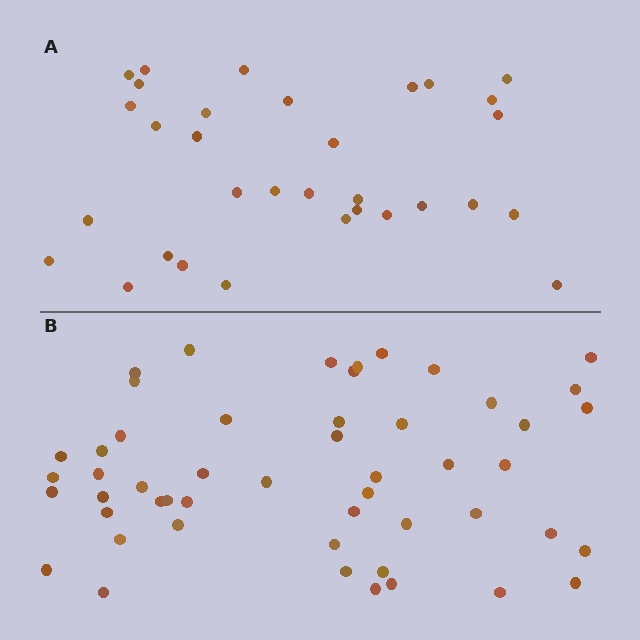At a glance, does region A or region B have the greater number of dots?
Region B (the bottom region) has more dots.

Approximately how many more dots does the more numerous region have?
Region B has approximately 20 more dots than region A.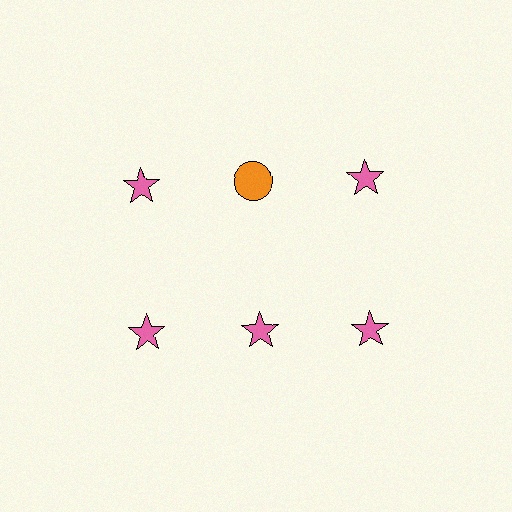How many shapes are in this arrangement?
There are 6 shapes arranged in a grid pattern.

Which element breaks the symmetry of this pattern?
The orange circle in the top row, second from left column breaks the symmetry. All other shapes are pink stars.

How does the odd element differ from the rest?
It differs in both color (orange instead of pink) and shape (circle instead of star).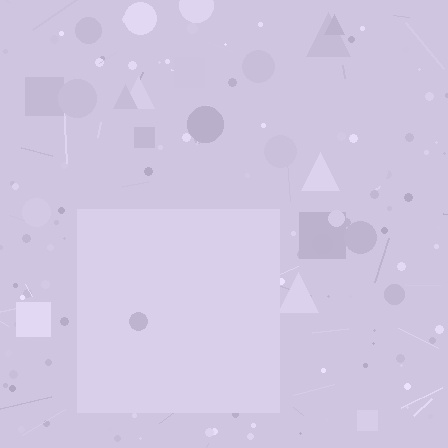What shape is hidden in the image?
A square is hidden in the image.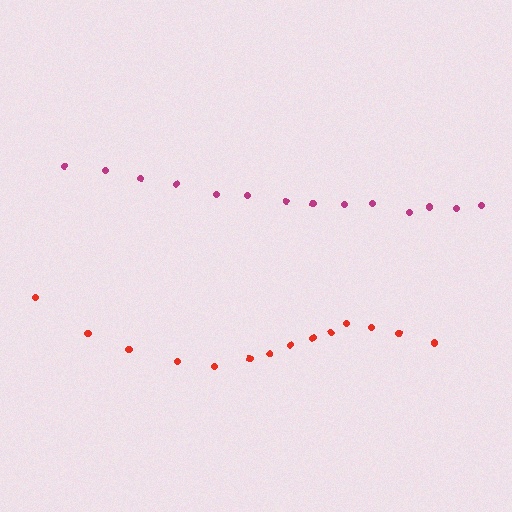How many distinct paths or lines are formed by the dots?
There are 2 distinct paths.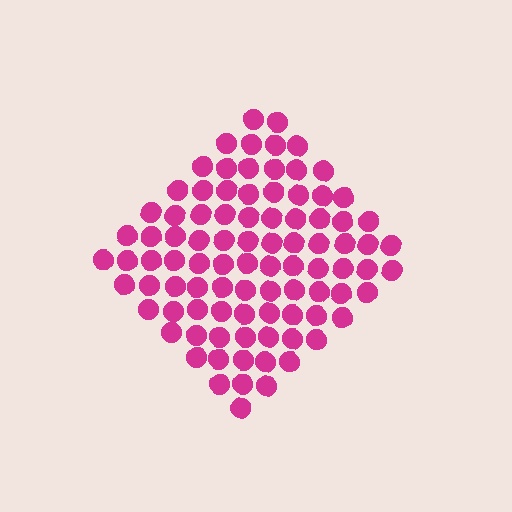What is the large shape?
The large shape is a diamond.